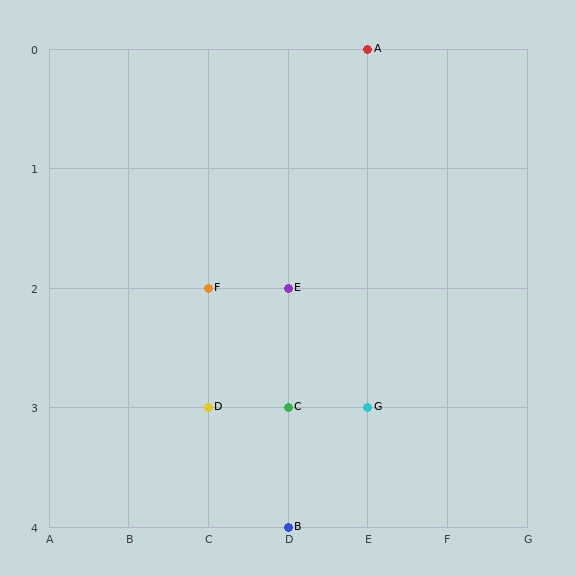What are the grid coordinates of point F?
Point F is at grid coordinates (C, 2).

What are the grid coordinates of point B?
Point B is at grid coordinates (D, 4).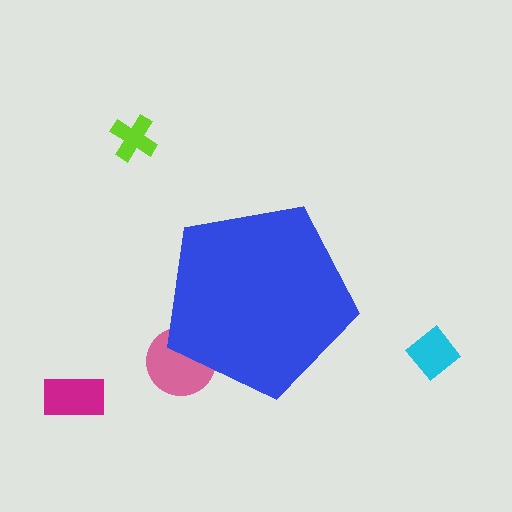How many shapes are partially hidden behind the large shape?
1 shape is partially hidden.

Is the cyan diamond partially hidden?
No, the cyan diamond is fully visible.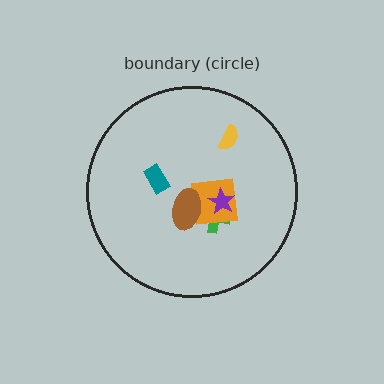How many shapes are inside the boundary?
6 inside, 0 outside.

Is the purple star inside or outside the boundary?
Inside.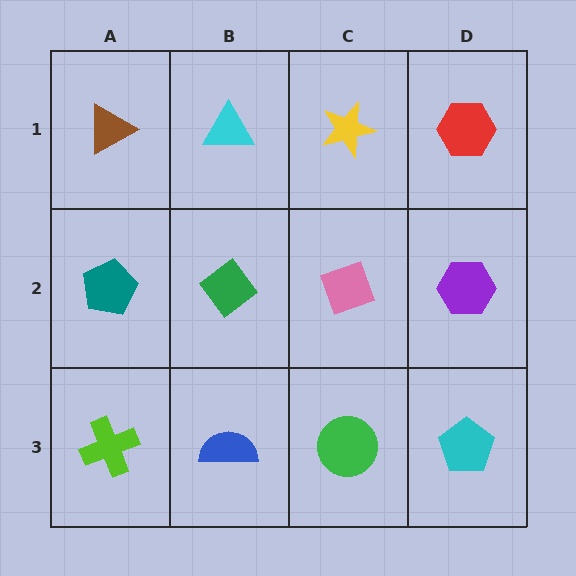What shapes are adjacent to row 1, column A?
A teal pentagon (row 2, column A), a cyan triangle (row 1, column B).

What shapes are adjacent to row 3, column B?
A green diamond (row 2, column B), a lime cross (row 3, column A), a green circle (row 3, column C).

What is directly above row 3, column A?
A teal pentagon.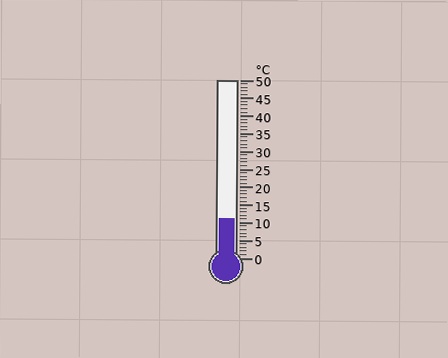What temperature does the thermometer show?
The thermometer shows approximately 11°C.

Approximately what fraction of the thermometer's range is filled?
The thermometer is filled to approximately 20% of its range.